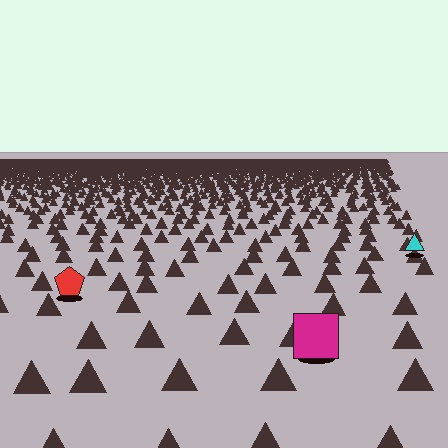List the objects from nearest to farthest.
From nearest to farthest: the magenta square, the red pentagon, the cyan triangle.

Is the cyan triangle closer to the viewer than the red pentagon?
No. The red pentagon is closer — you can tell from the texture gradient: the ground texture is coarser near it.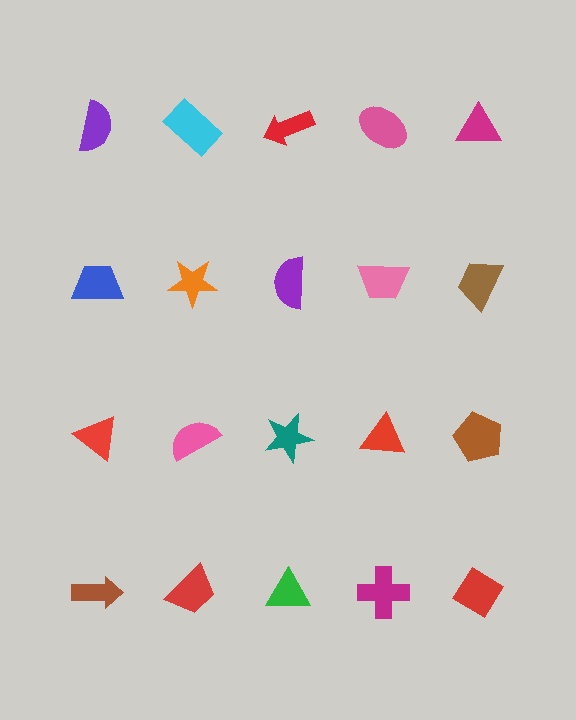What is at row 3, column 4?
A red triangle.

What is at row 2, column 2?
An orange star.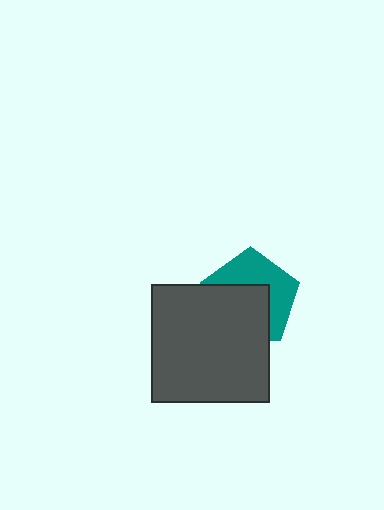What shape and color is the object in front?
The object in front is a dark gray square.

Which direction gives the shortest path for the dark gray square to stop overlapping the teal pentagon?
Moving toward the lower-left gives the shortest separation.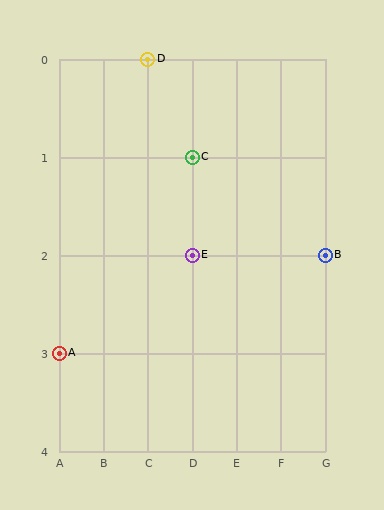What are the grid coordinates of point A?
Point A is at grid coordinates (A, 3).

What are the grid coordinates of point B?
Point B is at grid coordinates (G, 2).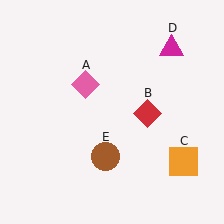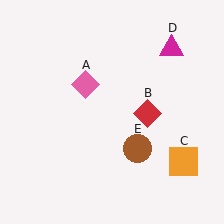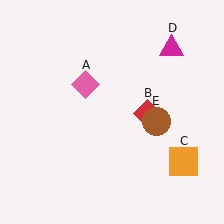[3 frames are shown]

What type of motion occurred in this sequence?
The brown circle (object E) rotated counterclockwise around the center of the scene.